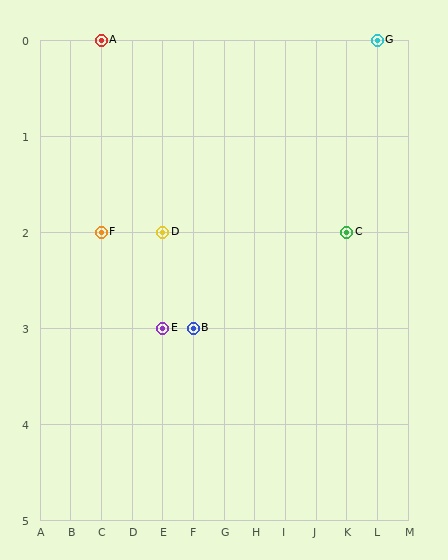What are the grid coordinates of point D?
Point D is at grid coordinates (E, 2).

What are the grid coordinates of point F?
Point F is at grid coordinates (C, 2).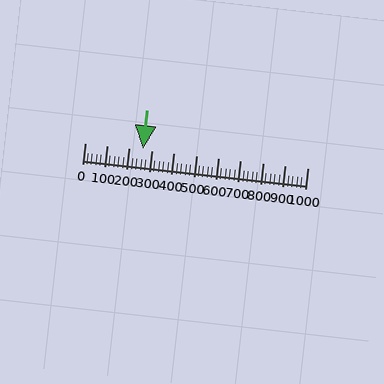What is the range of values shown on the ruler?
The ruler shows values from 0 to 1000.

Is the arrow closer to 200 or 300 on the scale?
The arrow is closer to 300.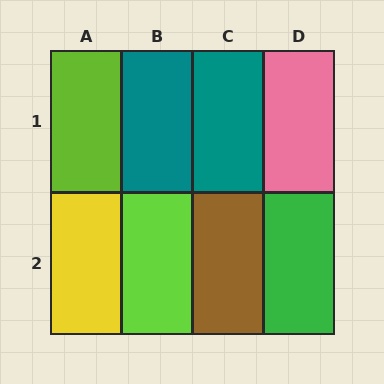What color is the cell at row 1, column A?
Lime.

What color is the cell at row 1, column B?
Teal.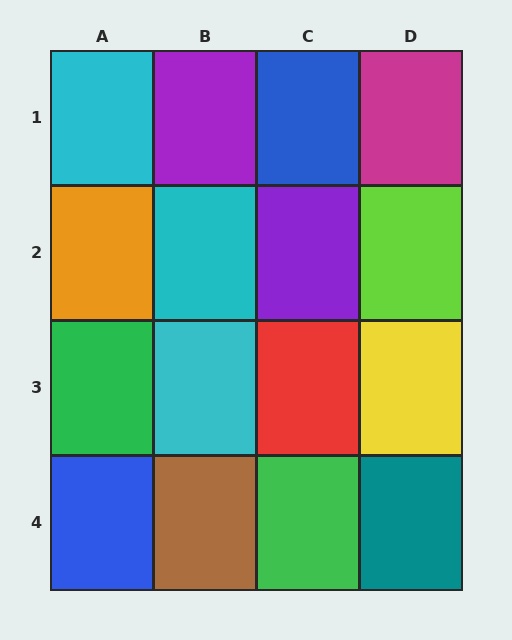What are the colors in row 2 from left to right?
Orange, cyan, purple, lime.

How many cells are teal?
1 cell is teal.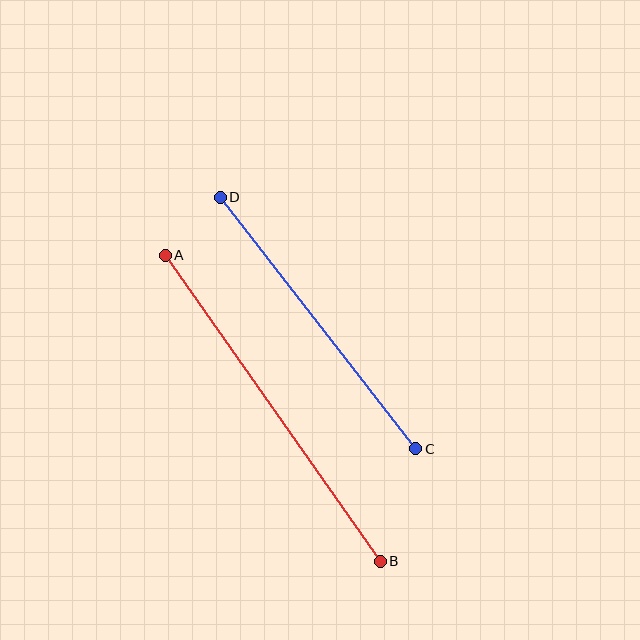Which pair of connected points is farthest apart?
Points A and B are farthest apart.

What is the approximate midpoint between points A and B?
The midpoint is at approximately (273, 408) pixels.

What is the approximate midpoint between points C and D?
The midpoint is at approximately (318, 323) pixels.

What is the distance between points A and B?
The distance is approximately 374 pixels.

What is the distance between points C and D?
The distance is approximately 319 pixels.